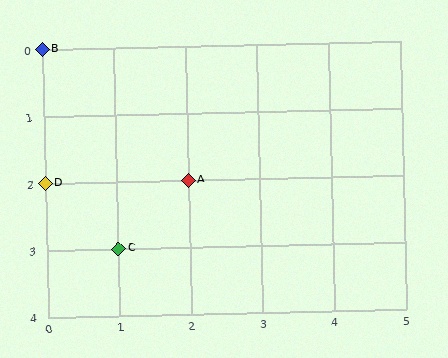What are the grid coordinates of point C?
Point C is at grid coordinates (1, 3).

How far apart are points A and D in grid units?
Points A and D are 2 columns apart.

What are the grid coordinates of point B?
Point B is at grid coordinates (0, 0).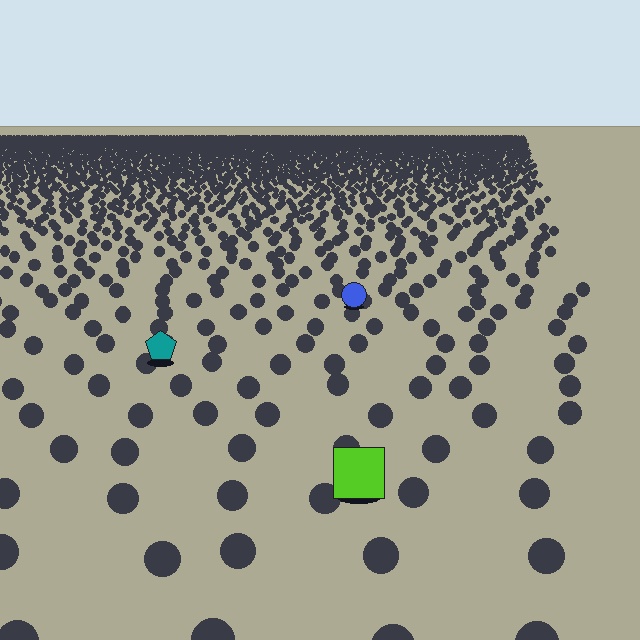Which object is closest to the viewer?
The lime square is closest. The texture marks near it are larger and more spread out.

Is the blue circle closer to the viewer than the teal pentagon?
No. The teal pentagon is closer — you can tell from the texture gradient: the ground texture is coarser near it.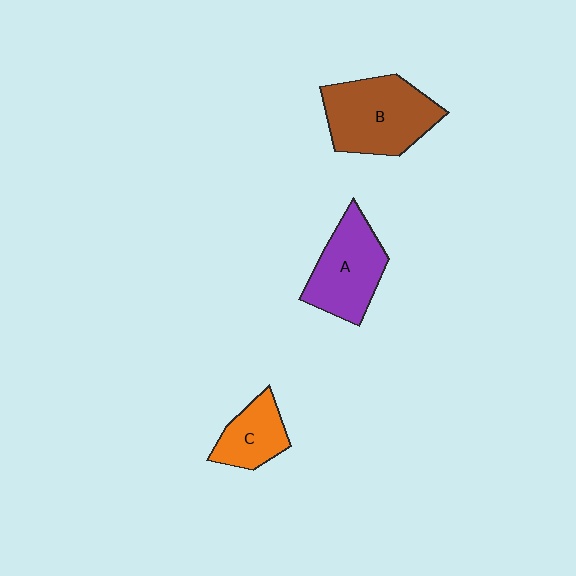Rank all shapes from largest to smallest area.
From largest to smallest: B (brown), A (purple), C (orange).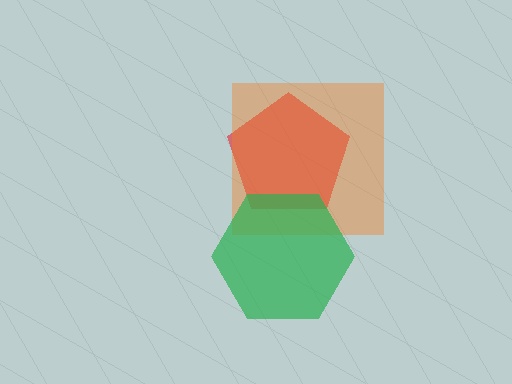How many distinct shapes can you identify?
There are 3 distinct shapes: a red pentagon, an orange square, a green hexagon.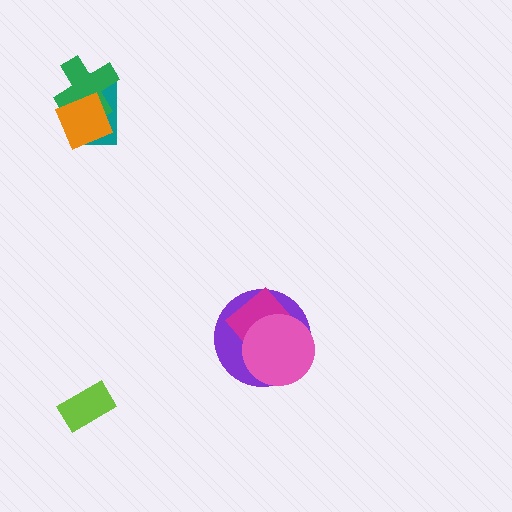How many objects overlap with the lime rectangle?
0 objects overlap with the lime rectangle.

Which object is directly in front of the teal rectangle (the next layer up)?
The green cross is directly in front of the teal rectangle.